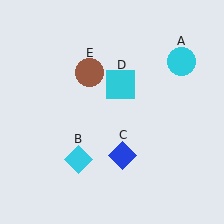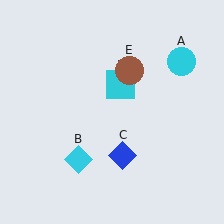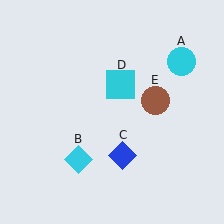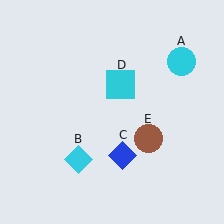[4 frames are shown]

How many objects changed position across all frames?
1 object changed position: brown circle (object E).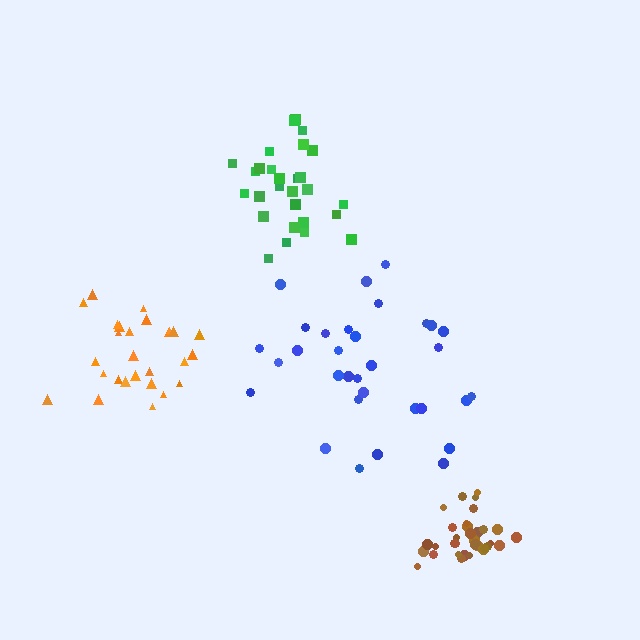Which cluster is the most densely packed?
Brown.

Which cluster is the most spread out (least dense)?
Blue.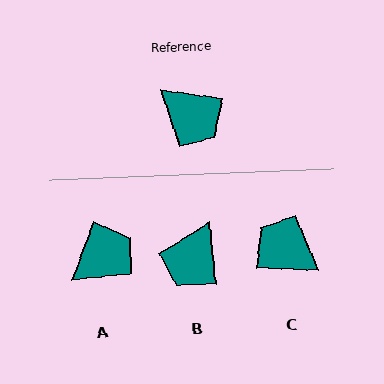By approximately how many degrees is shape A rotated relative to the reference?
Approximately 78 degrees counter-clockwise.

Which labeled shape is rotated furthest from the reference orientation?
C, about 175 degrees away.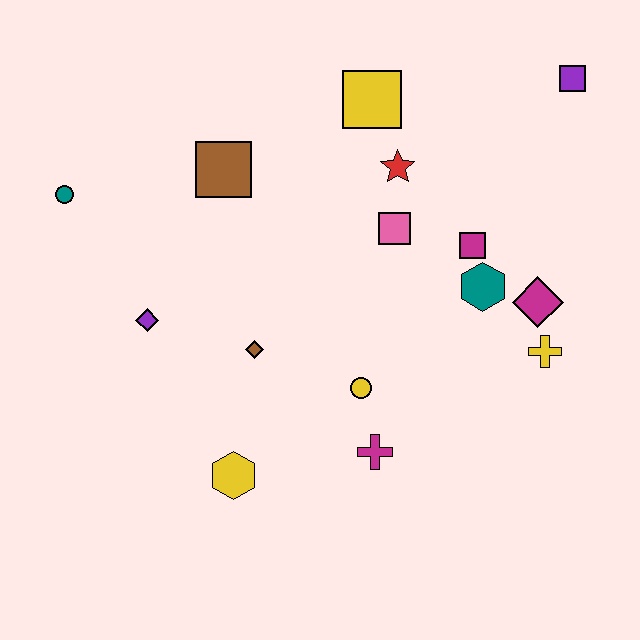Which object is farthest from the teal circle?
The purple square is farthest from the teal circle.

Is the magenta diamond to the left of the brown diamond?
No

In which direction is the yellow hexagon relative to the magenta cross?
The yellow hexagon is to the left of the magenta cross.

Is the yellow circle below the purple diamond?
Yes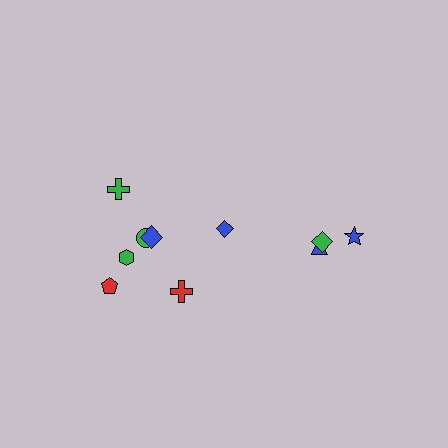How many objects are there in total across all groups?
There are 10 objects.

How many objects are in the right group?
There are 4 objects.